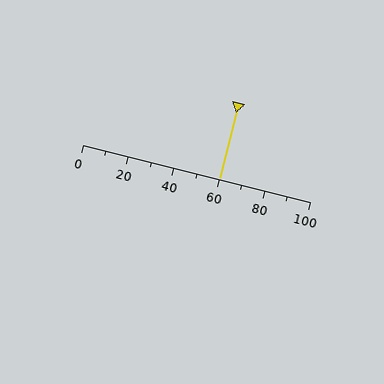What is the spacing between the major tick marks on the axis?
The major ticks are spaced 20 apart.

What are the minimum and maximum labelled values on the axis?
The axis runs from 0 to 100.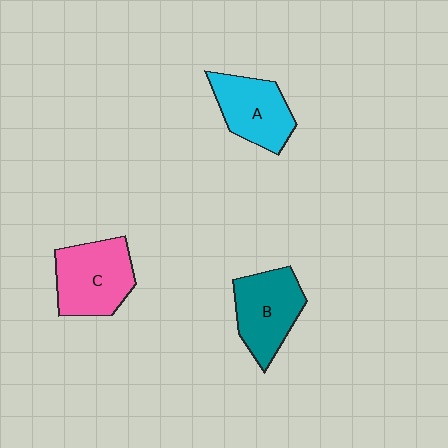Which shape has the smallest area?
Shape A (cyan).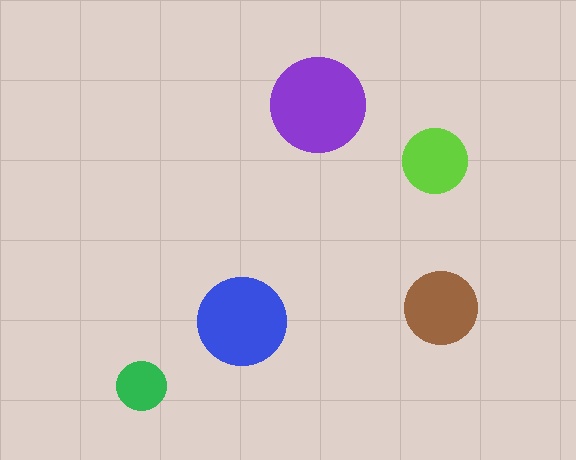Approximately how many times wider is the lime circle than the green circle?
About 1.5 times wider.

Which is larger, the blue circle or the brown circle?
The blue one.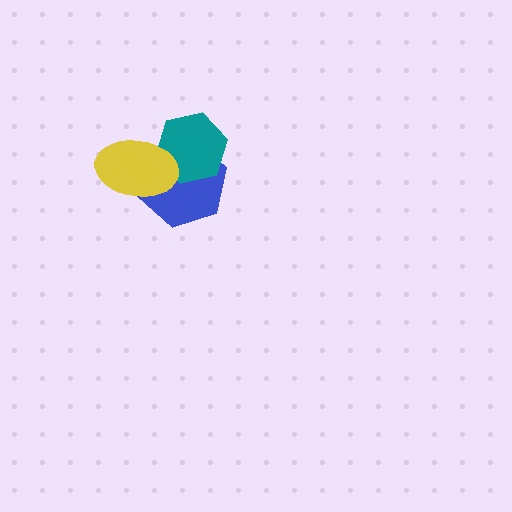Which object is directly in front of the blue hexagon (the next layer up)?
The teal hexagon is directly in front of the blue hexagon.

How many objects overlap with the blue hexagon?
2 objects overlap with the blue hexagon.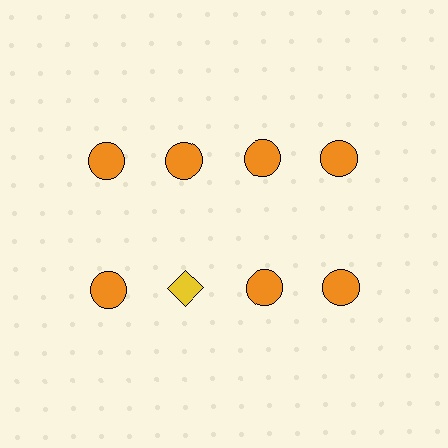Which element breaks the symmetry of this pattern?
The yellow diamond in the second row, second from left column breaks the symmetry. All other shapes are orange circles.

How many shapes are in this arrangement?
There are 8 shapes arranged in a grid pattern.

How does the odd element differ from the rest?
It differs in both color (yellow instead of orange) and shape (diamond instead of circle).